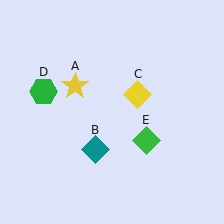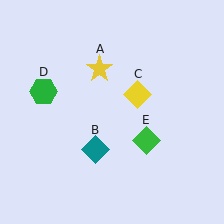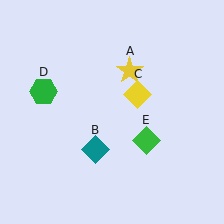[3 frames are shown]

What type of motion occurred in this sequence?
The yellow star (object A) rotated clockwise around the center of the scene.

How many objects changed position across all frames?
1 object changed position: yellow star (object A).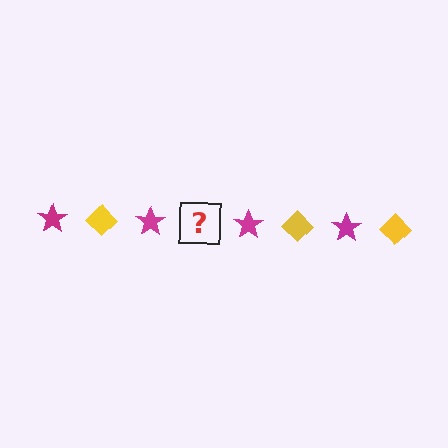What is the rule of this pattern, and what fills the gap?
The rule is that the pattern alternates between magenta star and yellow diamond. The gap should be filled with a yellow diamond.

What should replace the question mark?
The question mark should be replaced with a yellow diamond.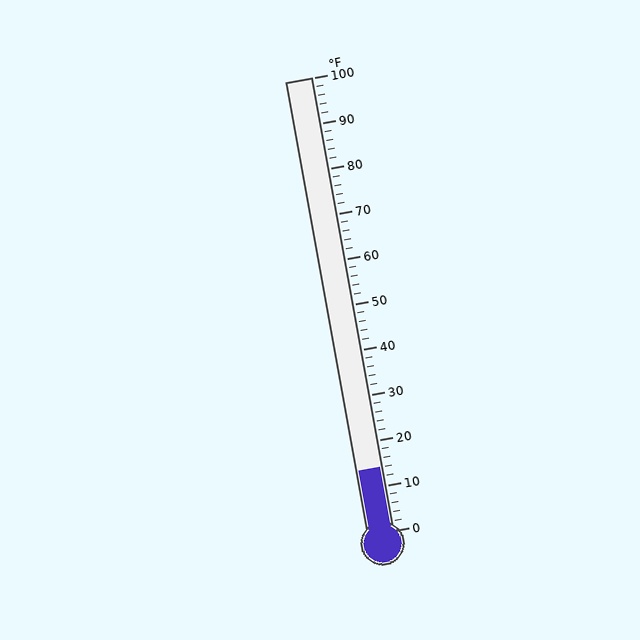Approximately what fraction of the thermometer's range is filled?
The thermometer is filled to approximately 15% of its range.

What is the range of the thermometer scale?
The thermometer scale ranges from 0°F to 100°F.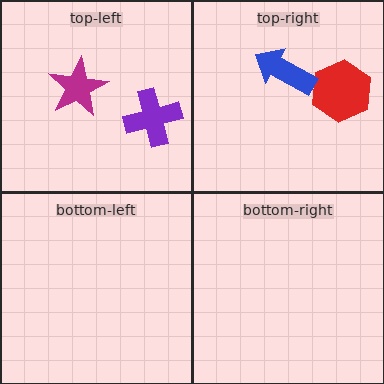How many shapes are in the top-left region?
2.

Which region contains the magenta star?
The top-left region.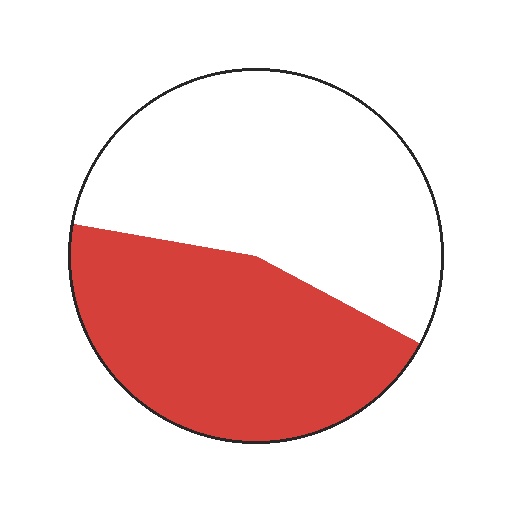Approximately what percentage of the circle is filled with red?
Approximately 45%.